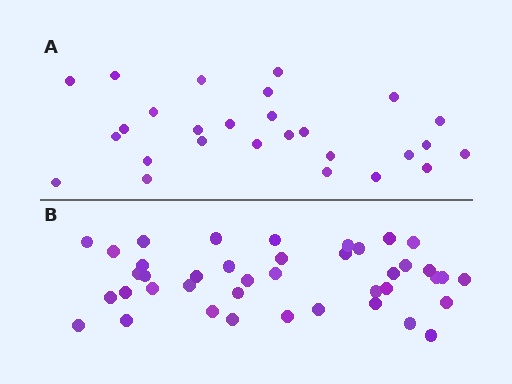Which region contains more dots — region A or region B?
Region B (the bottom region) has more dots.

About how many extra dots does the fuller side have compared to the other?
Region B has approximately 15 more dots than region A.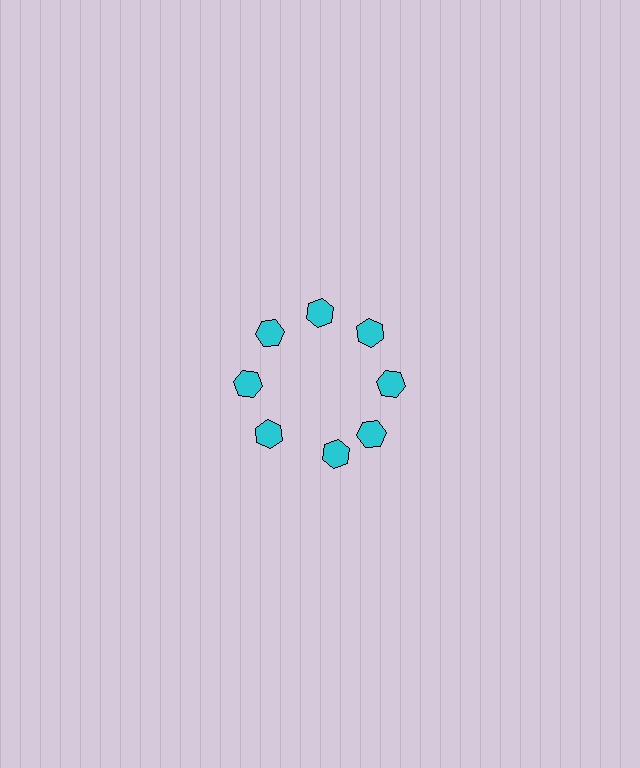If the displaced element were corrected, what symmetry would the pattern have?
It would have 8-fold rotational symmetry — the pattern would map onto itself every 45 degrees.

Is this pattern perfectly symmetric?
No. The 8 cyan hexagons are arranged in a ring, but one element near the 6 o'clock position is rotated out of alignment along the ring, breaking the 8-fold rotational symmetry.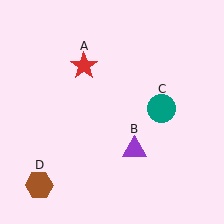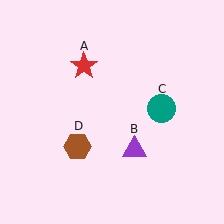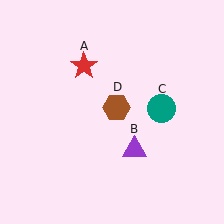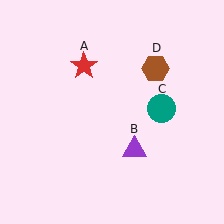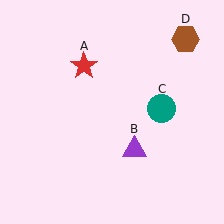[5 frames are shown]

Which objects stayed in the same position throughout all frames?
Red star (object A) and purple triangle (object B) and teal circle (object C) remained stationary.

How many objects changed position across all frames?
1 object changed position: brown hexagon (object D).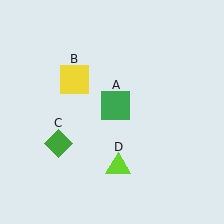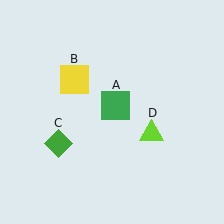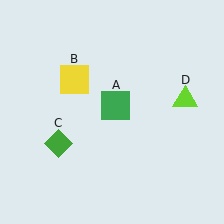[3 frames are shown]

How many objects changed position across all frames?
1 object changed position: lime triangle (object D).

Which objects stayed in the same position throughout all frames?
Green square (object A) and yellow square (object B) and green diamond (object C) remained stationary.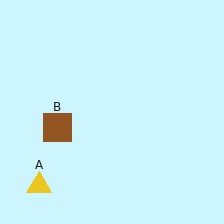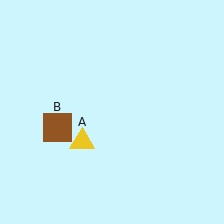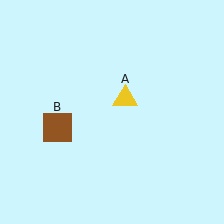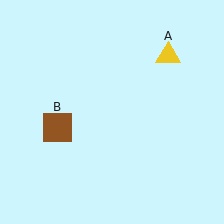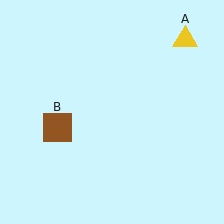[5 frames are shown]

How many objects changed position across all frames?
1 object changed position: yellow triangle (object A).